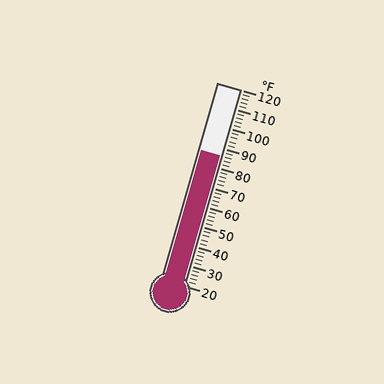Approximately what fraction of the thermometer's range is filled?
The thermometer is filled to approximately 65% of its range.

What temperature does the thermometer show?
The thermometer shows approximately 86°F.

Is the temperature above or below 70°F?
The temperature is above 70°F.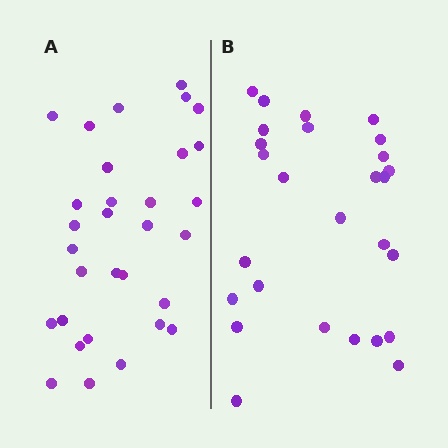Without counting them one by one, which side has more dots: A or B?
Region A (the left region) has more dots.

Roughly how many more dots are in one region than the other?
Region A has about 4 more dots than region B.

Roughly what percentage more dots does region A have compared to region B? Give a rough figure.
About 15% more.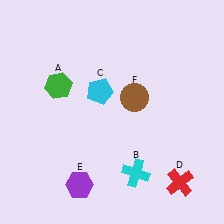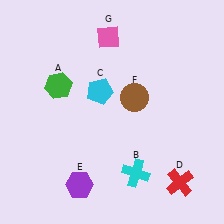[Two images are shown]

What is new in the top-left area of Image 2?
A pink diamond (G) was added in the top-left area of Image 2.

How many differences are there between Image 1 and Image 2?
There is 1 difference between the two images.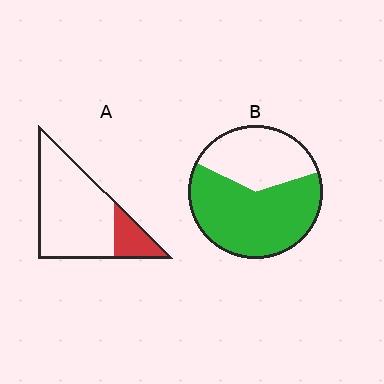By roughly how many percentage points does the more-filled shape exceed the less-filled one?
By roughly 45 percentage points (B over A).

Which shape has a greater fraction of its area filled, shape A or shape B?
Shape B.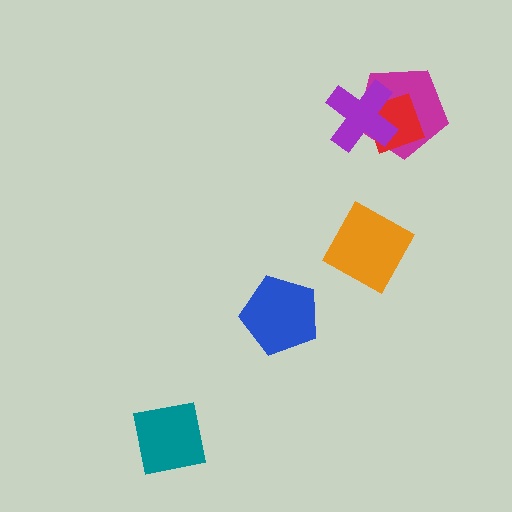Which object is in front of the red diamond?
The purple cross is in front of the red diamond.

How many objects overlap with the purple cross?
2 objects overlap with the purple cross.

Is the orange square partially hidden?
No, no other shape covers it.